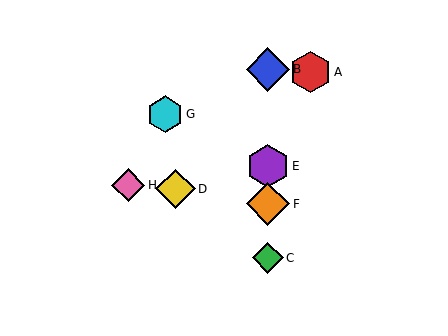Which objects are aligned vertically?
Objects B, C, E, F are aligned vertically.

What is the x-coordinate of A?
Object A is at x≈310.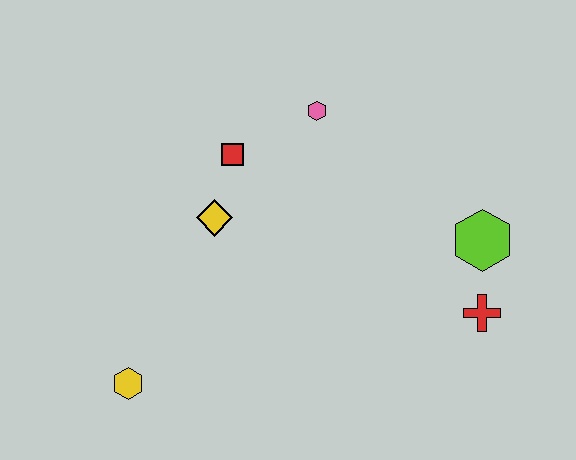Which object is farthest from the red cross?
The yellow hexagon is farthest from the red cross.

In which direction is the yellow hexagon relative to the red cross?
The yellow hexagon is to the left of the red cross.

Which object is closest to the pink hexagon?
The red square is closest to the pink hexagon.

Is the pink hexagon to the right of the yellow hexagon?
Yes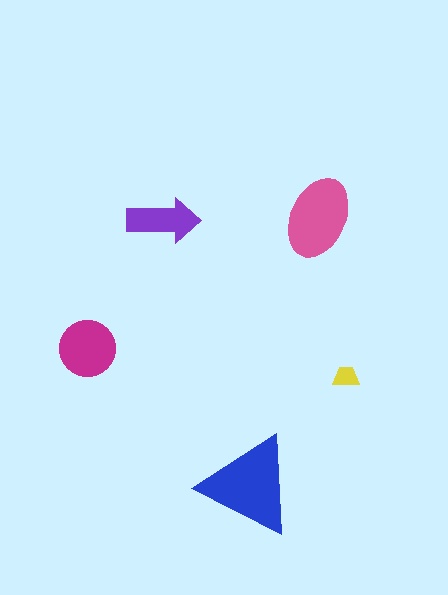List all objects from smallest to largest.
The yellow trapezoid, the purple arrow, the magenta circle, the pink ellipse, the blue triangle.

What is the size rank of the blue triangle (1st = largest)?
1st.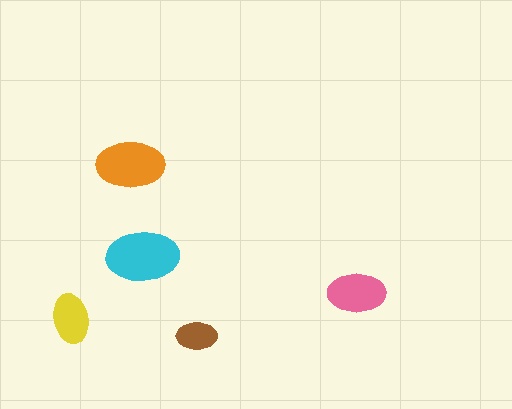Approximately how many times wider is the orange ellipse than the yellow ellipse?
About 1.5 times wider.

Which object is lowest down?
The brown ellipse is bottommost.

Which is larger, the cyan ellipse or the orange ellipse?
The cyan one.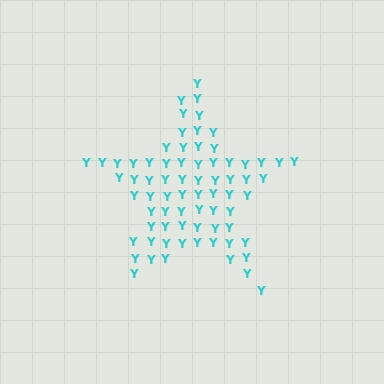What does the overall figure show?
The overall figure shows a star.